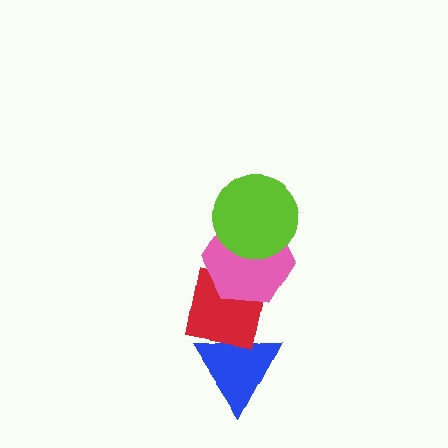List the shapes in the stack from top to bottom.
From top to bottom: the lime circle, the pink hexagon, the red square, the blue triangle.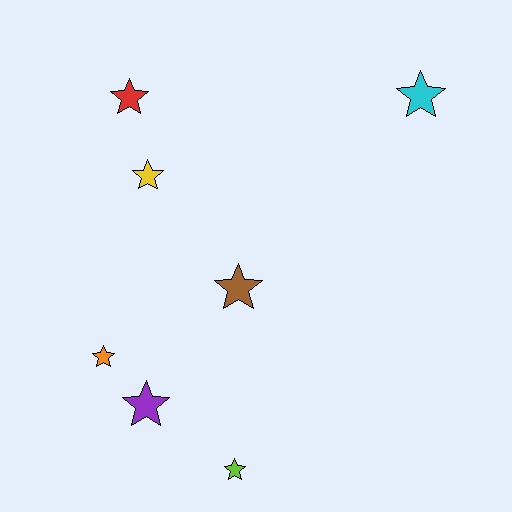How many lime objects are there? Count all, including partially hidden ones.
There is 1 lime object.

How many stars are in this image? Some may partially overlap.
There are 7 stars.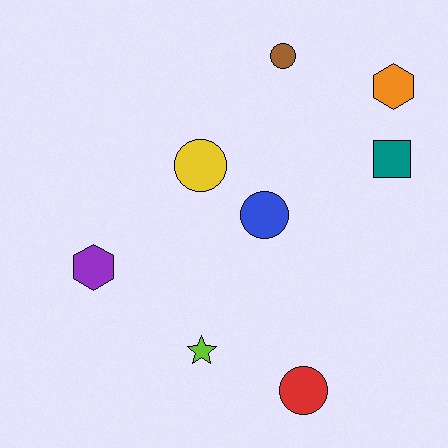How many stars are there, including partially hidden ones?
There is 1 star.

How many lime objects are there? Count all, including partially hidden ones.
There is 1 lime object.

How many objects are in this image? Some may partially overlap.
There are 8 objects.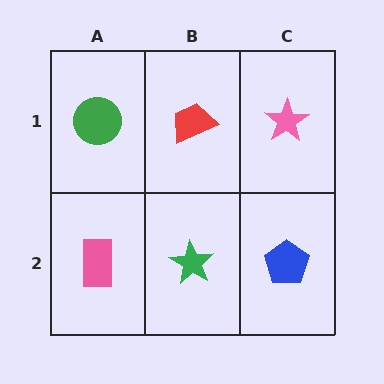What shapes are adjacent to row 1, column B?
A green star (row 2, column B), a green circle (row 1, column A), a pink star (row 1, column C).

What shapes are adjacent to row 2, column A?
A green circle (row 1, column A), a green star (row 2, column B).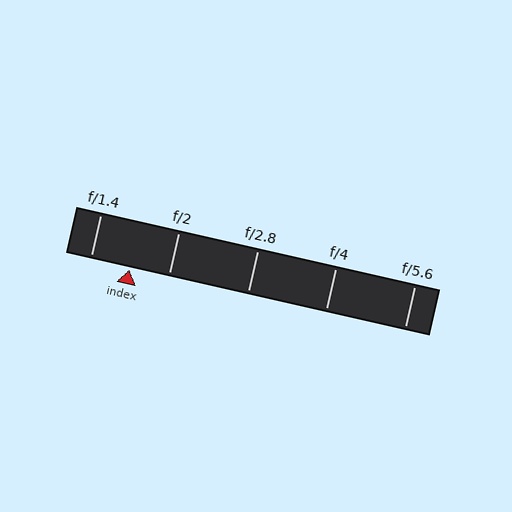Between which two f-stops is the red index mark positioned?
The index mark is between f/1.4 and f/2.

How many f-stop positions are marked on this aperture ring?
There are 5 f-stop positions marked.